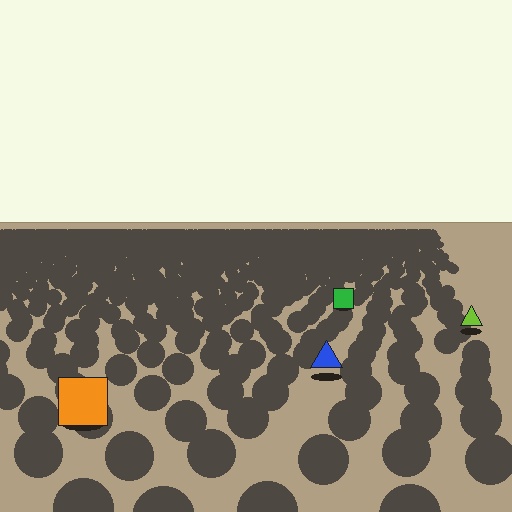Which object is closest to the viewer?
The orange square is closest. The texture marks near it are larger and more spread out.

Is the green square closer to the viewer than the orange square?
No. The orange square is closer — you can tell from the texture gradient: the ground texture is coarser near it.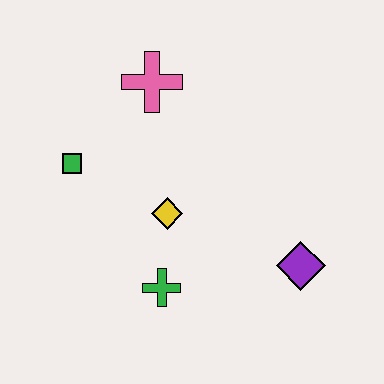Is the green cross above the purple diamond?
No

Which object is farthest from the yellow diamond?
The purple diamond is farthest from the yellow diamond.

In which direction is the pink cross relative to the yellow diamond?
The pink cross is above the yellow diamond.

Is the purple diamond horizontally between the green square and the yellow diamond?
No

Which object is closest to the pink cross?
The green square is closest to the pink cross.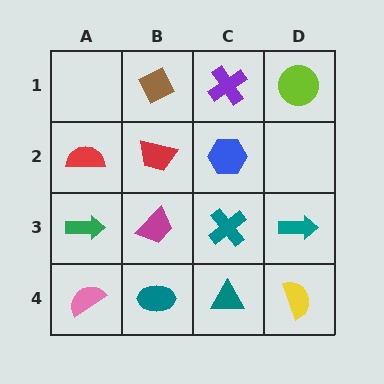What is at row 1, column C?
A purple cross.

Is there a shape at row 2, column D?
No, that cell is empty.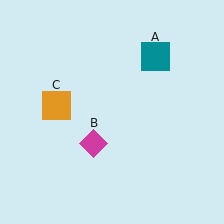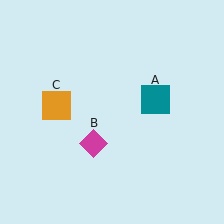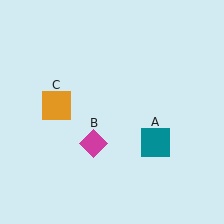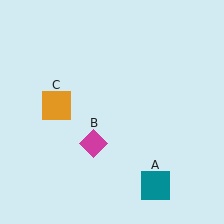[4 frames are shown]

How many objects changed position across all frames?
1 object changed position: teal square (object A).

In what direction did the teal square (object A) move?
The teal square (object A) moved down.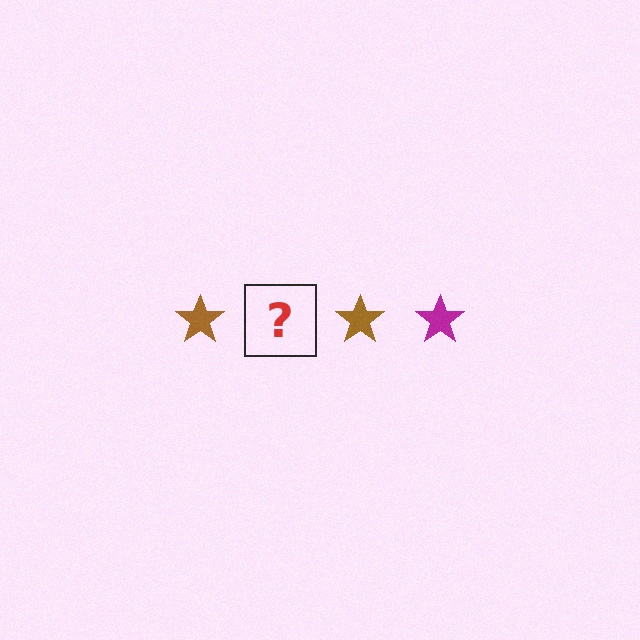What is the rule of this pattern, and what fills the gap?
The rule is that the pattern cycles through brown, magenta stars. The gap should be filled with a magenta star.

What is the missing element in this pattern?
The missing element is a magenta star.